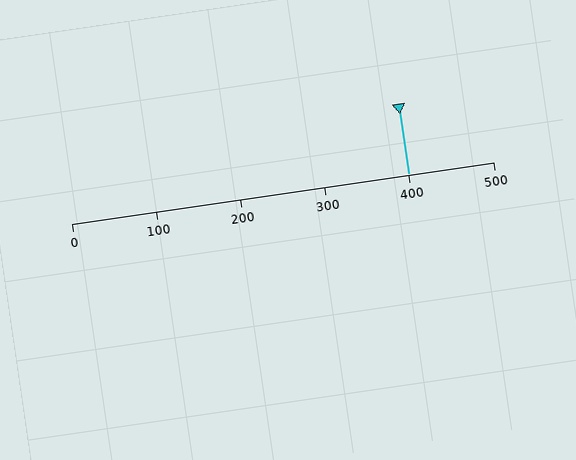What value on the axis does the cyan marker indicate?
The marker indicates approximately 400.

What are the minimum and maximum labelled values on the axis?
The axis runs from 0 to 500.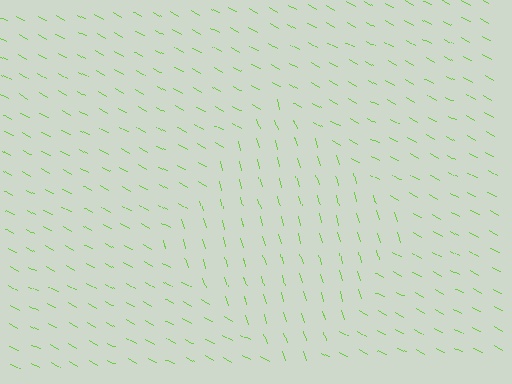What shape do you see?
I see a diamond.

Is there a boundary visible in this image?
Yes, there is a texture boundary formed by a change in line orientation.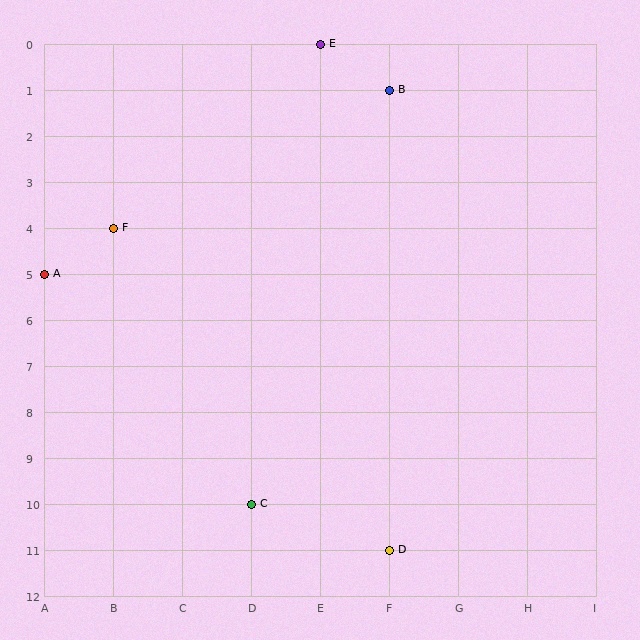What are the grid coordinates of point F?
Point F is at grid coordinates (B, 4).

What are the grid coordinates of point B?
Point B is at grid coordinates (F, 1).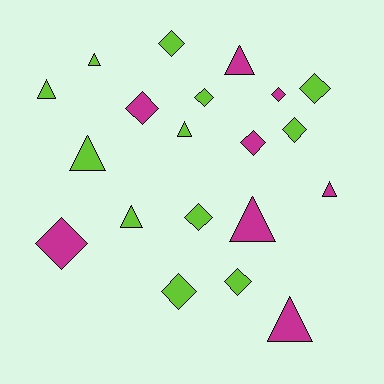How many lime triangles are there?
There are 5 lime triangles.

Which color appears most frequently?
Lime, with 12 objects.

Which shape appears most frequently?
Diamond, with 11 objects.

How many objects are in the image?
There are 20 objects.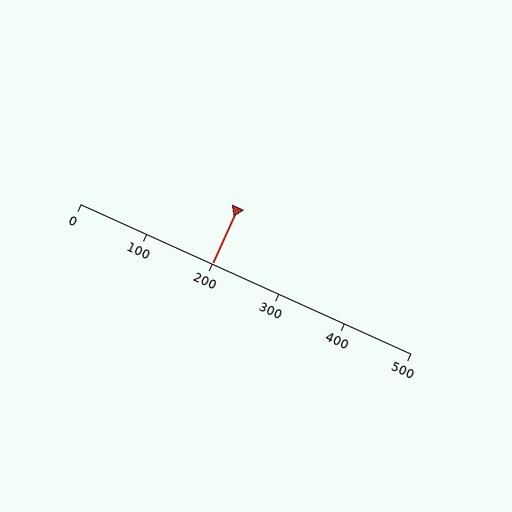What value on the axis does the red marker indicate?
The marker indicates approximately 200.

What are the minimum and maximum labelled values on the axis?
The axis runs from 0 to 500.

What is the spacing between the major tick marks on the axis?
The major ticks are spaced 100 apart.